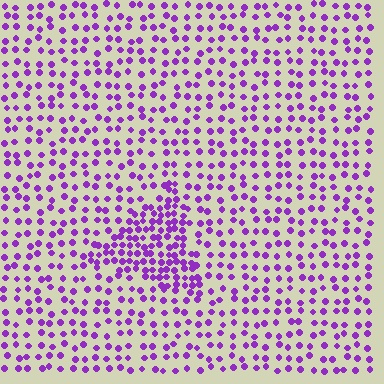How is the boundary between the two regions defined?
The boundary is defined by a change in element density (approximately 2.1x ratio). All elements are the same color, size, and shape.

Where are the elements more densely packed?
The elements are more densely packed inside the triangle boundary.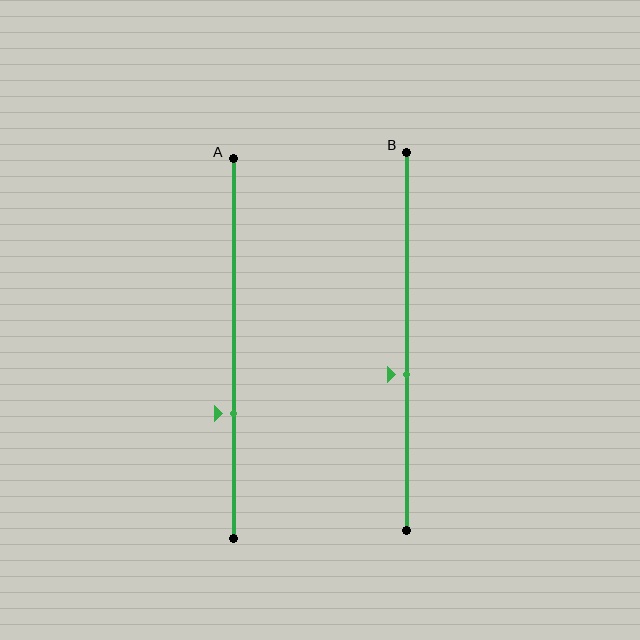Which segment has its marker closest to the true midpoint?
Segment B has its marker closest to the true midpoint.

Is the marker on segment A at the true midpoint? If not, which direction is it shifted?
No, the marker on segment A is shifted downward by about 17% of the segment length.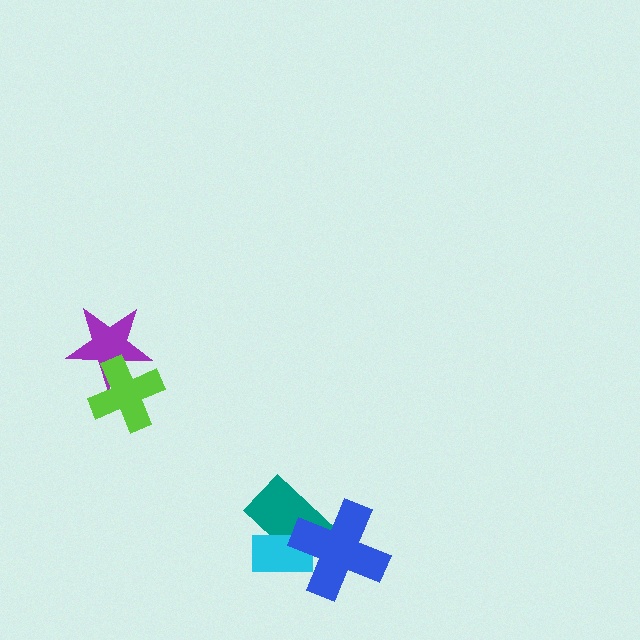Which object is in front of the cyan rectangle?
The blue cross is in front of the cyan rectangle.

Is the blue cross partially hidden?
No, no other shape covers it.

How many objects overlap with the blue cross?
2 objects overlap with the blue cross.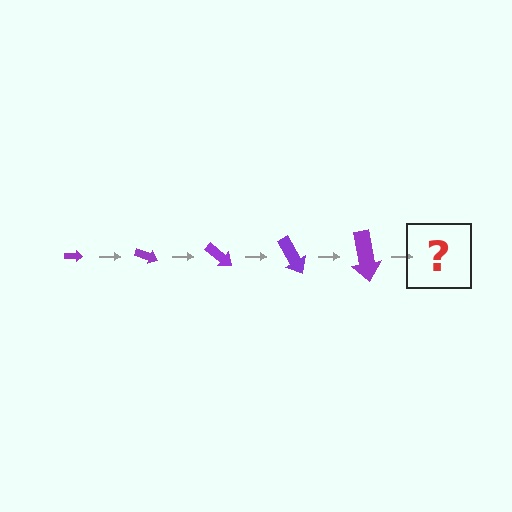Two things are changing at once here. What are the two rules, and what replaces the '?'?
The two rules are that the arrow grows larger each step and it rotates 20 degrees each step. The '?' should be an arrow, larger than the previous one and rotated 100 degrees from the start.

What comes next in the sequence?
The next element should be an arrow, larger than the previous one and rotated 100 degrees from the start.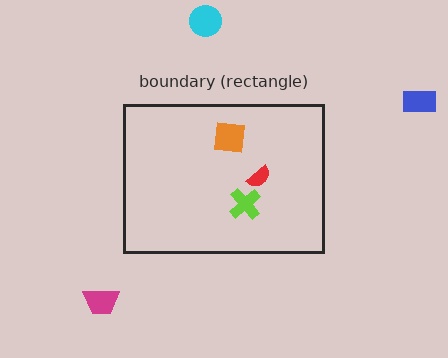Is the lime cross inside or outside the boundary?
Inside.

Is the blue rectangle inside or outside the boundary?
Outside.